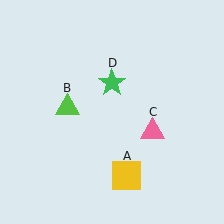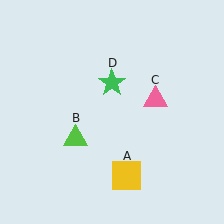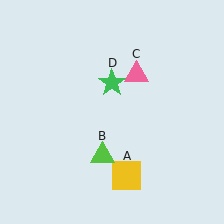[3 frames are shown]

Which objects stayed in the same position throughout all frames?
Yellow square (object A) and green star (object D) remained stationary.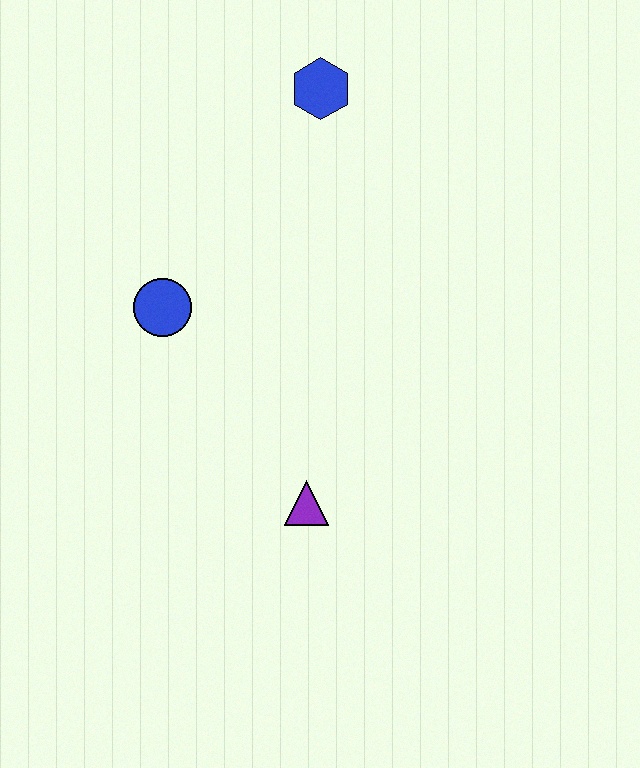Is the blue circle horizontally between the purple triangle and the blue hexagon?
No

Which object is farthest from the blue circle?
The blue hexagon is farthest from the blue circle.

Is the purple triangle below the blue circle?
Yes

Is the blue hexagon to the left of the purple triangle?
No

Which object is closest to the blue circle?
The purple triangle is closest to the blue circle.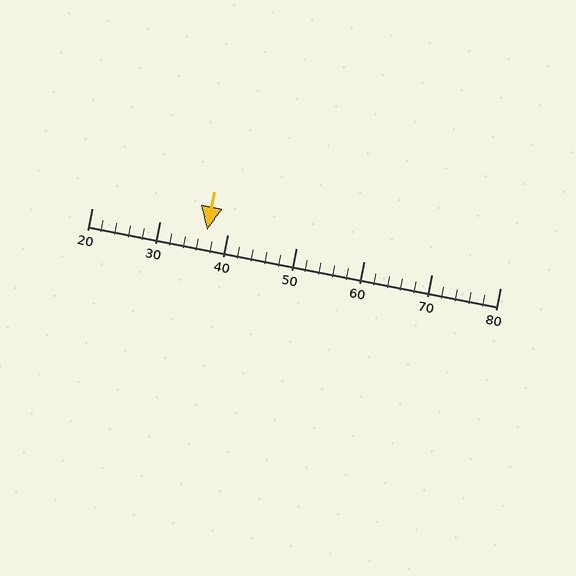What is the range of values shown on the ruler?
The ruler shows values from 20 to 80.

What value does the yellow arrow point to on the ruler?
The yellow arrow points to approximately 37.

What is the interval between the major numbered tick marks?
The major tick marks are spaced 10 units apart.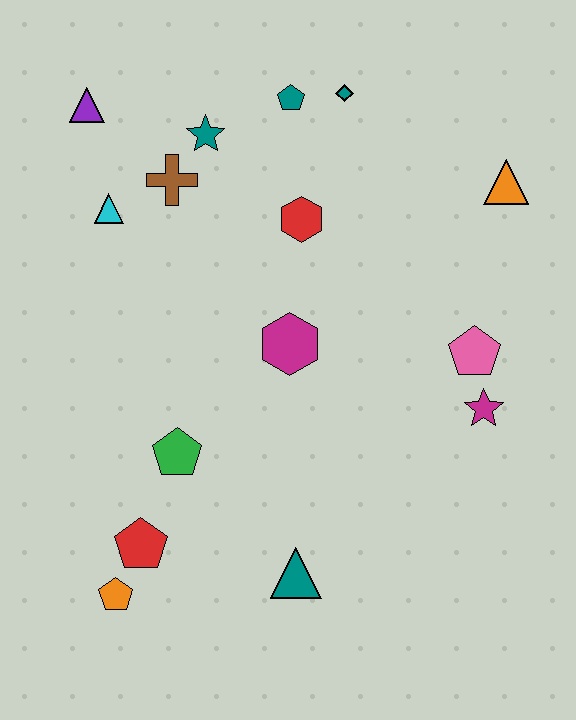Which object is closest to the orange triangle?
The pink pentagon is closest to the orange triangle.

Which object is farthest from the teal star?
The orange pentagon is farthest from the teal star.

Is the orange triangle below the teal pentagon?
Yes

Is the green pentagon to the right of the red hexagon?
No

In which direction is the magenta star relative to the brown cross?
The magenta star is to the right of the brown cross.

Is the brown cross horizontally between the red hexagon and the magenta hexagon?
No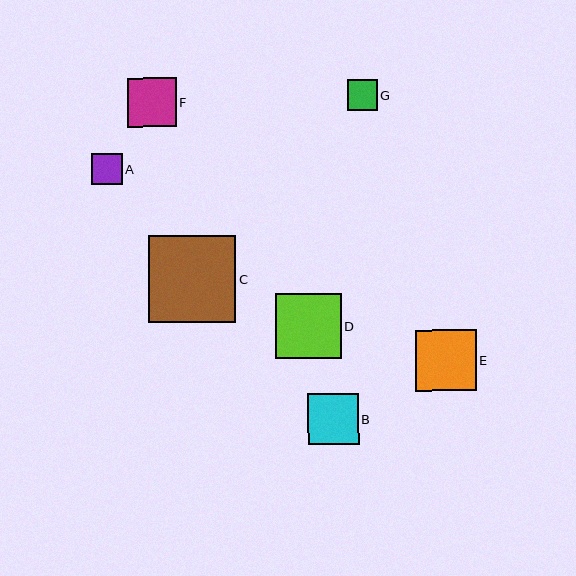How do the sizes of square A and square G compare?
Square A and square G are approximately the same size.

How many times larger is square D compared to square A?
Square D is approximately 2.1 times the size of square A.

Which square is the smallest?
Square G is the smallest with a size of approximately 30 pixels.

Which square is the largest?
Square C is the largest with a size of approximately 87 pixels.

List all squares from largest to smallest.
From largest to smallest: C, D, E, B, F, A, G.